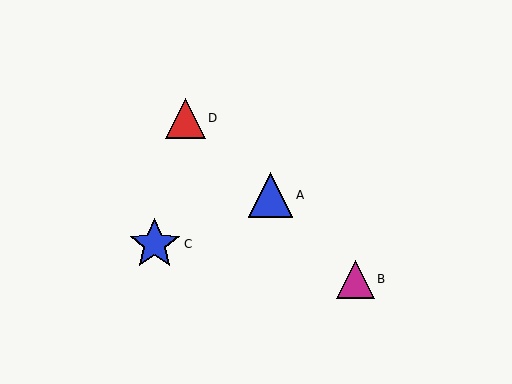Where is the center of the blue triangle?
The center of the blue triangle is at (270, 195).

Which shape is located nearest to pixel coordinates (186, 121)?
The red triangle (labeled D) at (185, 118) is nearest to that location.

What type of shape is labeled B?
Shape B is a magenta triangle.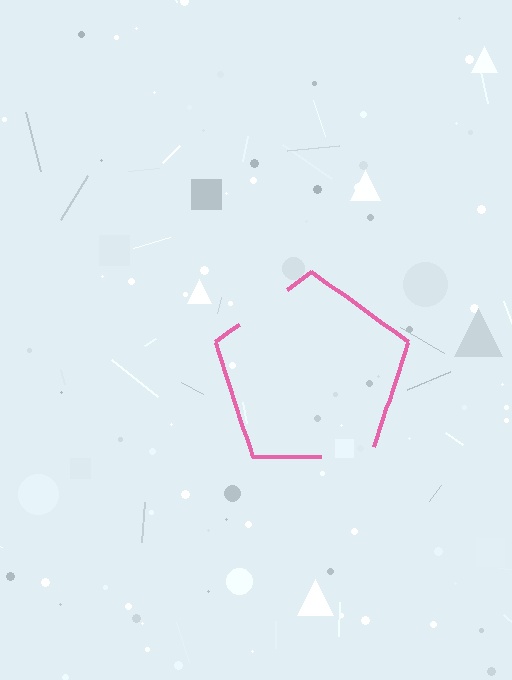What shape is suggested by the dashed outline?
The dashed outline suggests a pentagon.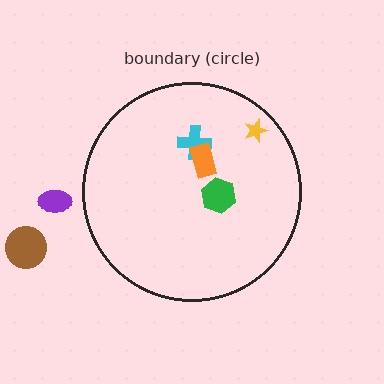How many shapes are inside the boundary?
4 inside, 2 outside.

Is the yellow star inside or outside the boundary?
Inside.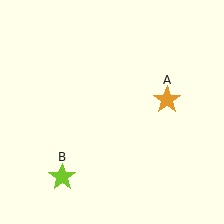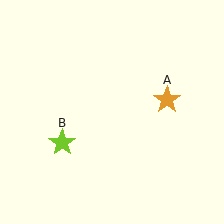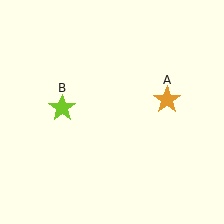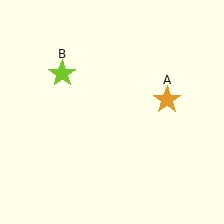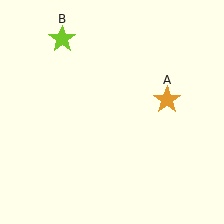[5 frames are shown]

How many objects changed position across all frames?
1 object changed position: lime star (object B).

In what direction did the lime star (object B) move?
The lime star (object B) moved up.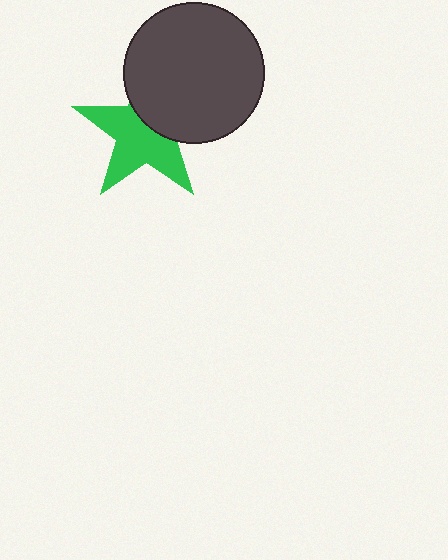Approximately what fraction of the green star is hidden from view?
Roughly 39% of the green star is hidden behind the dark gray circle.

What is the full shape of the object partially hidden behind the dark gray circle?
The partially hidden object is a green star.